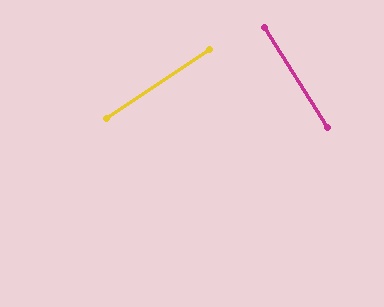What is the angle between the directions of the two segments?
Approximately 88 degrees.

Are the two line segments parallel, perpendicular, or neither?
Perpendicular — they meet at approximately 88°.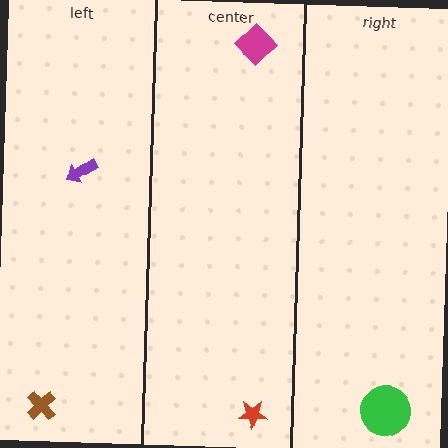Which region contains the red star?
The center region.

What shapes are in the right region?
The green circle.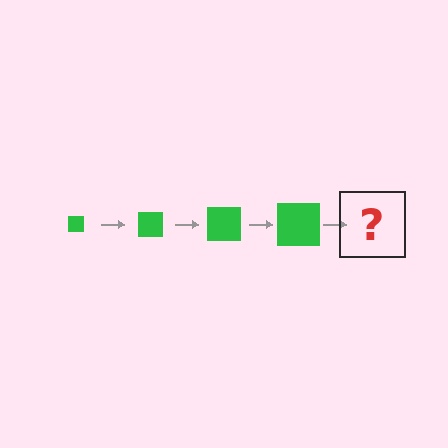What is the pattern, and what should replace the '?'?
The pattern is that the square gets progressively larger each step. The '?' should be a green square, larger than the previous one.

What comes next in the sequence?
The next element should be a green square, larger than the previous one.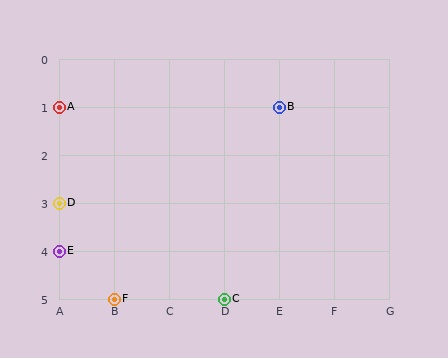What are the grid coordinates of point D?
Point D is at grid coordinates (A, 3).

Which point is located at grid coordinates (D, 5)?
Point C is at (D, 5).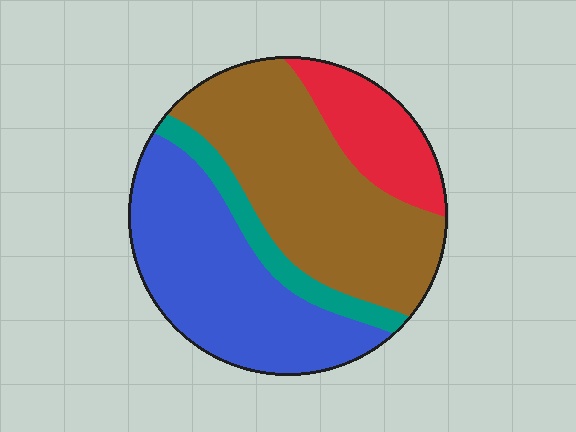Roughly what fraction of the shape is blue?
Blue takes up about three eighths (3/8) of the shape.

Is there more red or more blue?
Blue.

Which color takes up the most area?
Brown, at roughly 40%.